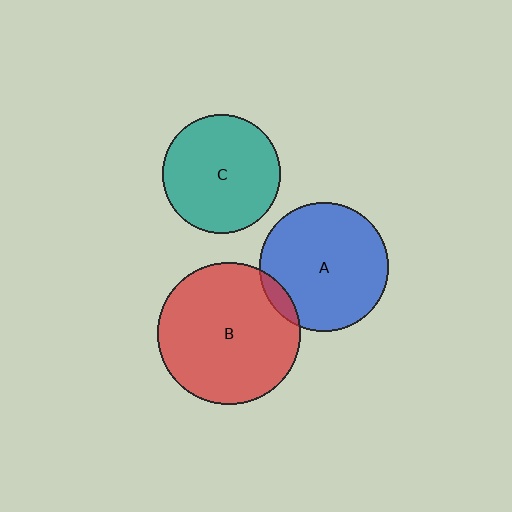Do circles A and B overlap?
Yes.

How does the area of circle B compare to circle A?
Approximately 1.2 times.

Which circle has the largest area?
Circle B (red).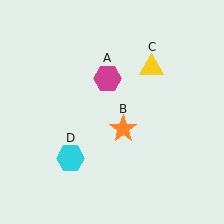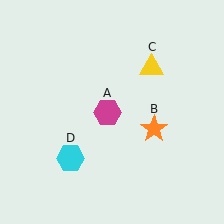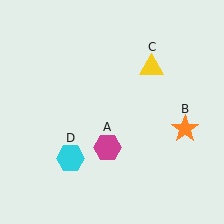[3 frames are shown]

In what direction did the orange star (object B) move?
The orange star (object B) moved right.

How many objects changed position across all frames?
2 objects changed position: magenta hexagon (object A), orange star (object B).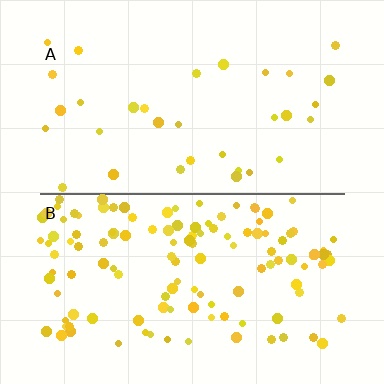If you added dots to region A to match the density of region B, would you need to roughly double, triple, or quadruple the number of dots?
Approximately quadruple.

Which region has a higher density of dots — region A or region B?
B (the bottom).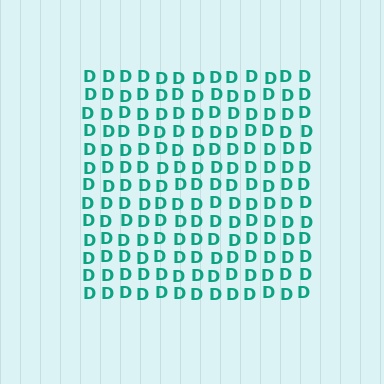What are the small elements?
The small elements are letter D's.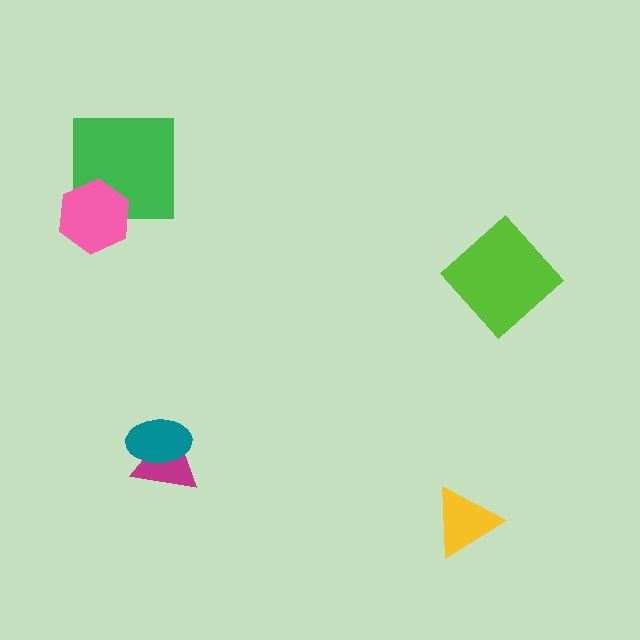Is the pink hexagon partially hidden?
No, no other shape covers it.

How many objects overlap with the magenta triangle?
1 object overlaps with the magenta triangle.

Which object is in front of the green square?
The pink hexagon is in front of the green square.